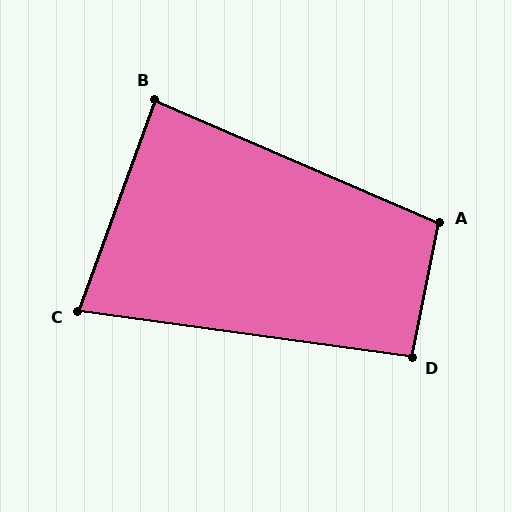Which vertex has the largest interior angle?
A, at approximately 102 degrees.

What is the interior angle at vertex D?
Approximately 94 degrees (approximately right).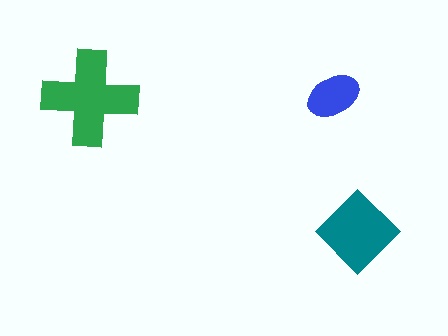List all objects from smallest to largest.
The blue ellipse, the teal diamond, the green cross.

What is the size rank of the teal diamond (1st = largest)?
2nd.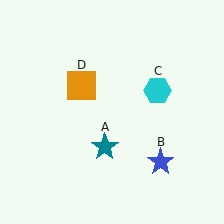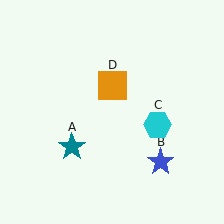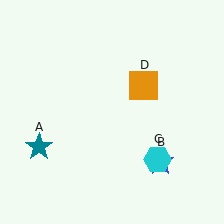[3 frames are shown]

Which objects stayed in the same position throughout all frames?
Blue star (object B) remained stationary.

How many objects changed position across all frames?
3 objects changed position: teal star (object A), cyan hexagon (object C), orange square (object D).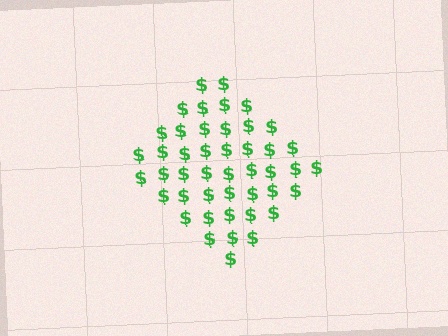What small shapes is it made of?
It is made of small dollar signs.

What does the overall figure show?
The overall figure shows a diamond.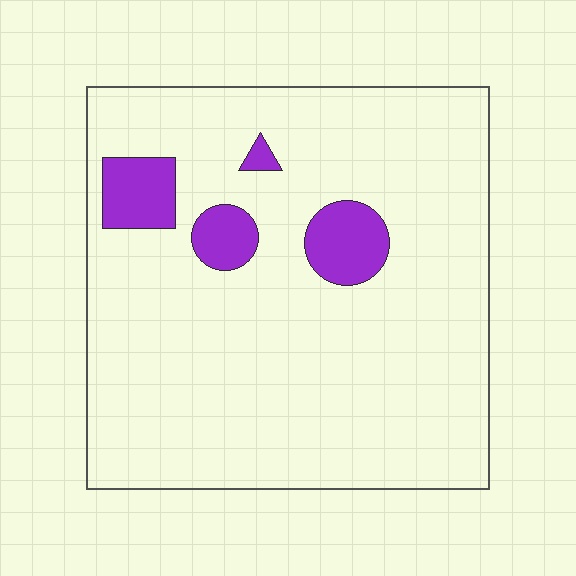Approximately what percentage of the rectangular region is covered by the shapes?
Approximately 10%.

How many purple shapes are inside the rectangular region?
4.